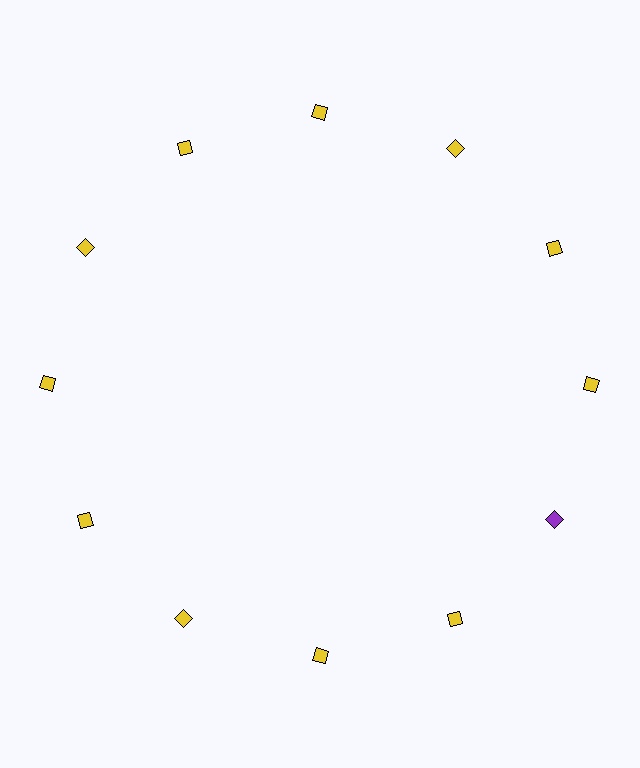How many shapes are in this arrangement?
There are 12 shapes arranged in a ring pattern.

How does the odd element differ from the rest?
It has a different color: purple instead of yellow.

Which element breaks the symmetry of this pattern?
The purple diamond at roughly the 4 o'clock position breaks the symmetry. All other shapes are yellow diamonds.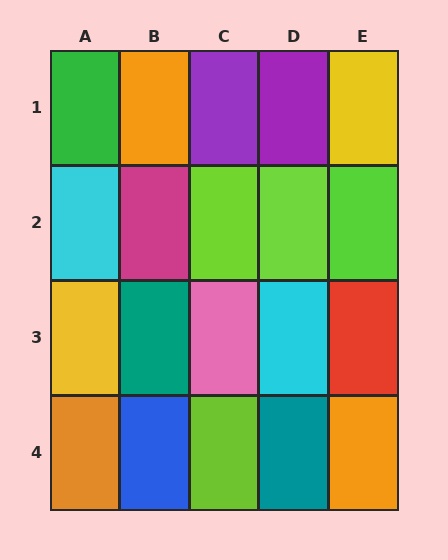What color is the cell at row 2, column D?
Lime.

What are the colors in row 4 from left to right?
Orange, blue, lime, teal, orange.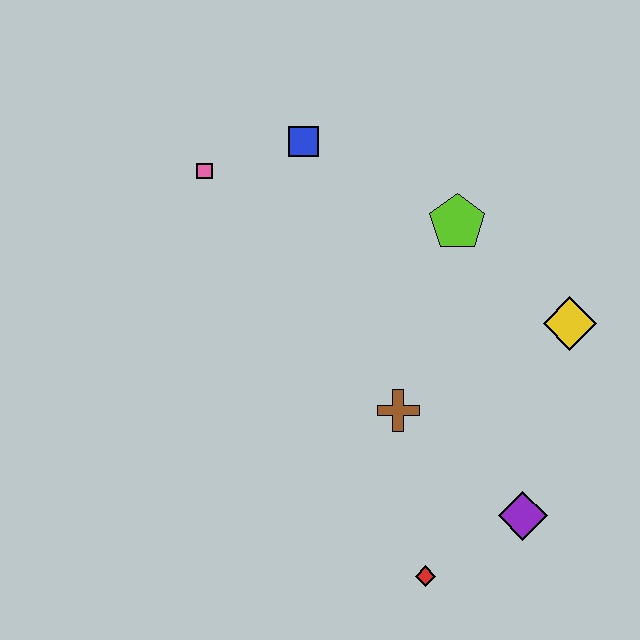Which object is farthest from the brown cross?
The pink square is farthest from the brown cross.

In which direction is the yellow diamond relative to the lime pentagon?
The yellow diamond is to the right of the lime pentagon.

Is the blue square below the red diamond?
No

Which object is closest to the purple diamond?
The red diamond is closest to the purple diamond.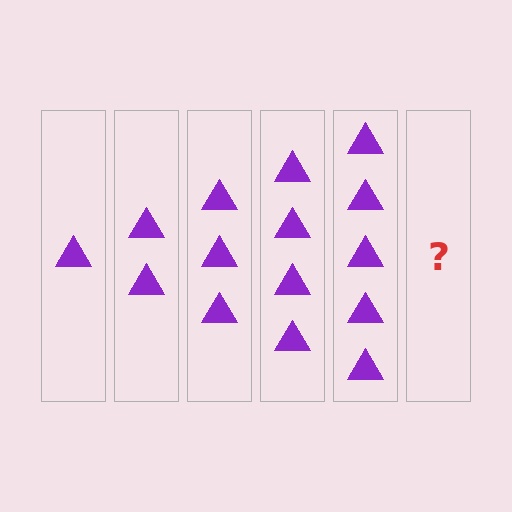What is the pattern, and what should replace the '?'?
The pattern is that each step adds one more triangle. The '?' should be 6 triangles.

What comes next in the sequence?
The next element should be 6 triangles.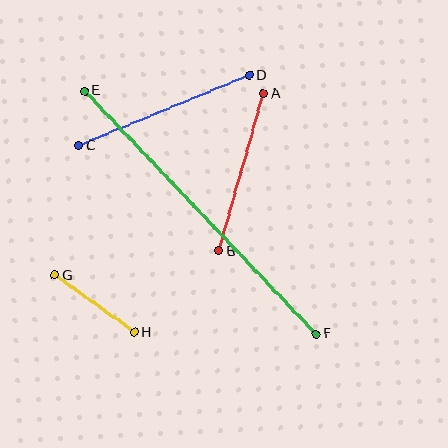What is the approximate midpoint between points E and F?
The midpoint is at approximately (200, 212) pixels.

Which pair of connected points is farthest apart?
Points E and F are farthest apart.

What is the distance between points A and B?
The distance is approximately 163 pixels.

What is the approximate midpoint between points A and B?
The midpoint is at approximately (241, 172) pixels.